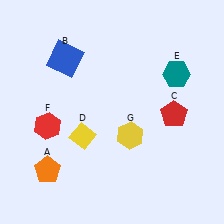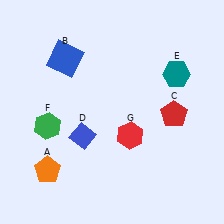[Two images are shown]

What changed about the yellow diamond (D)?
In Image 1, D is yellow. In Image 2, it changed to blue.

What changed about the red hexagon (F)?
In Image 1, F is red. In Image 2, it changed to green.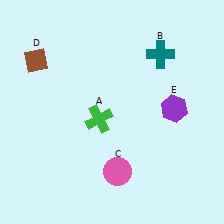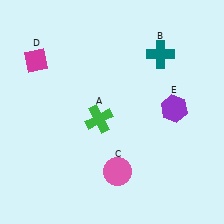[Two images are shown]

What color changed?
The diamond (D) changed from brown in Image 1 to magenta in Image 2.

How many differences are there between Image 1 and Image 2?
There is 1 difference between the two images.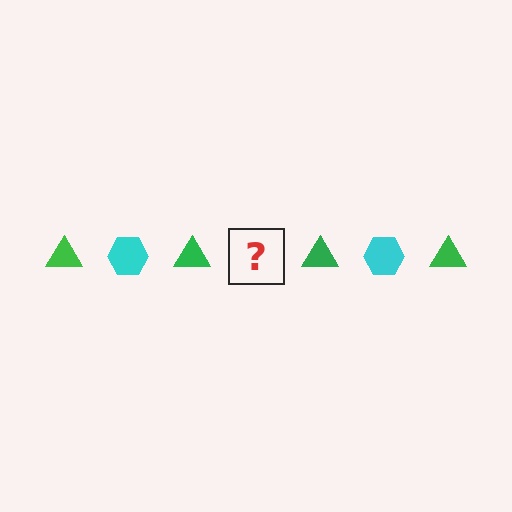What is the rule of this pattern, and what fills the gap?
The rule is that the pattern alternates between green triangle and cyan hexagon. The gap should be filled with a cyan hexagon.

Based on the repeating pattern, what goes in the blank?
The blank should be a cyan hexagon.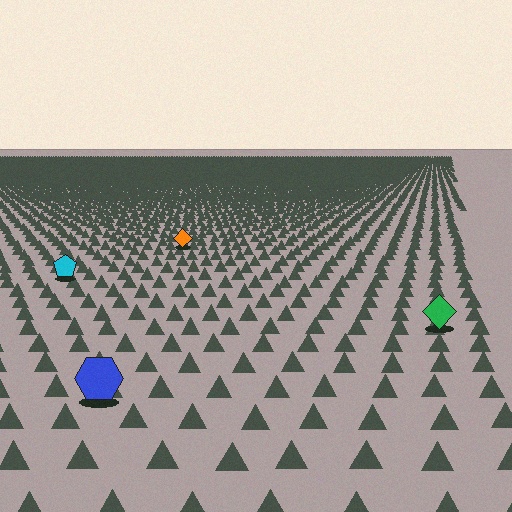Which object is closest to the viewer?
The blue hexagon is closest. The texture marks near it are larger and more spread out.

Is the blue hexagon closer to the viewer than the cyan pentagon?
Yes. The blue hexagon is closer — you can tell from the texture gradient: the ground texture is coarser near it.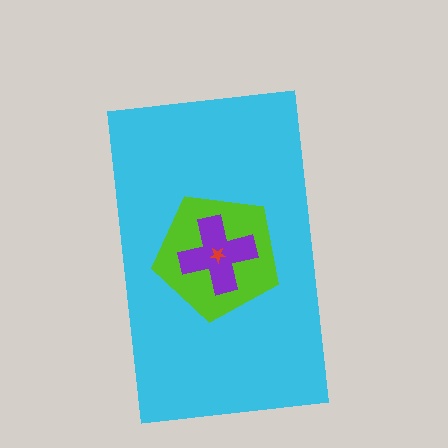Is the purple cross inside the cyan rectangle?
Yes.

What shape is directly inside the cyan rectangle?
The lime pentagon.